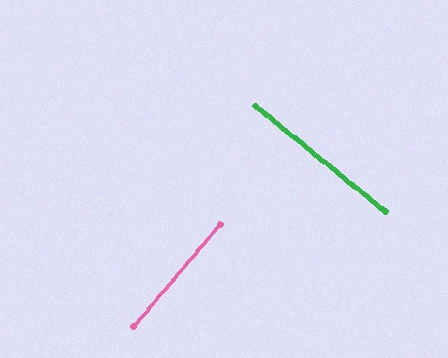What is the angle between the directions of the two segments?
Approximately 89 degrees.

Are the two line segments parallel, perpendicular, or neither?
Perpendicular — they meet at approximately 89°.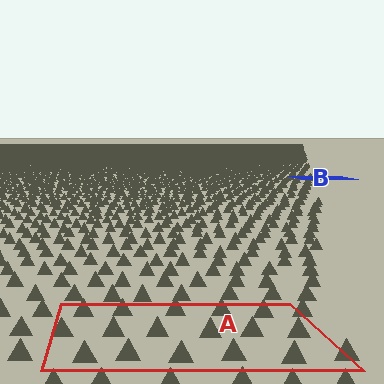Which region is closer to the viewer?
Region A is closer. The texture elements there are larger and more spread out.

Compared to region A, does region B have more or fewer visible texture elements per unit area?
Region B has more texture elements per unit area — they are packed more densely because it is farther away.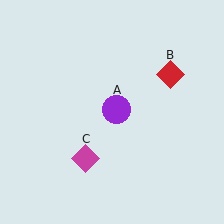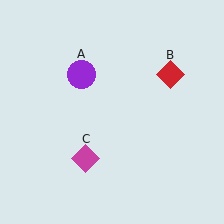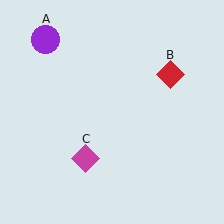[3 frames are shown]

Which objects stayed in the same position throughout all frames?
Red diamond (object B) and magenta diamond (object C) remained stationary.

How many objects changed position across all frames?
1 object changed position: purple circle (object A).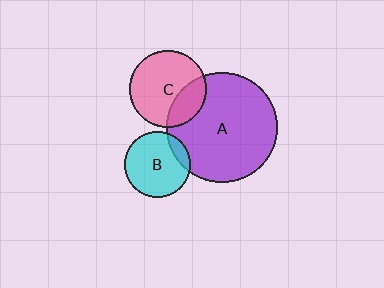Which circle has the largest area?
Circle A (purple).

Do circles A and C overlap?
Yes.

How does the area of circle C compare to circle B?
Approximately 1.4 times.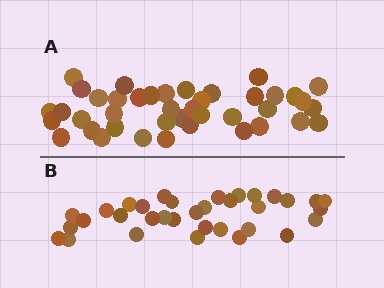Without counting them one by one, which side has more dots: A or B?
Region A (the top region) has more dots.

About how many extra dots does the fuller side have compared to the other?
Region A has roughly 8 or so more dots than region B.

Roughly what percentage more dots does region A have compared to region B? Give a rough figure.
About 20% more.